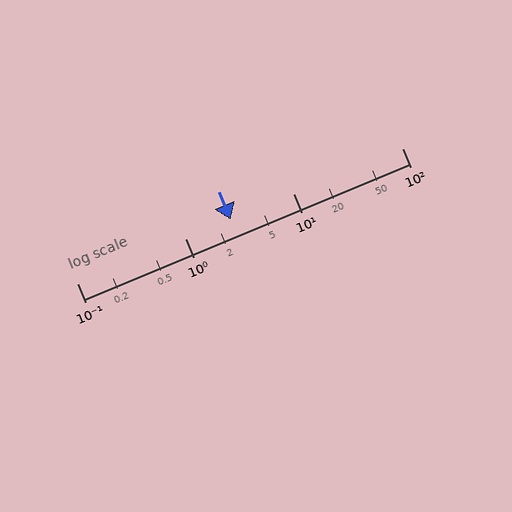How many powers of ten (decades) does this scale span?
The scale spans 3 decades, from 0.1 to 100.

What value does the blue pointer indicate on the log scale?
The pointer indicates approximately 2.6.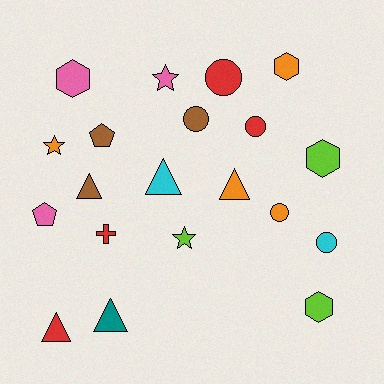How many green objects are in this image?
There are no green objects.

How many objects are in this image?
There are 20 objects.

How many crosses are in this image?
There is 1 cross.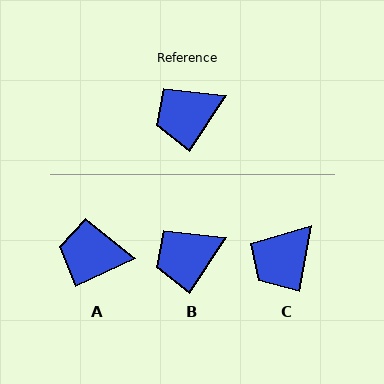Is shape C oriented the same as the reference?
No, it is off by about 23 degrees.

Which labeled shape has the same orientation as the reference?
B.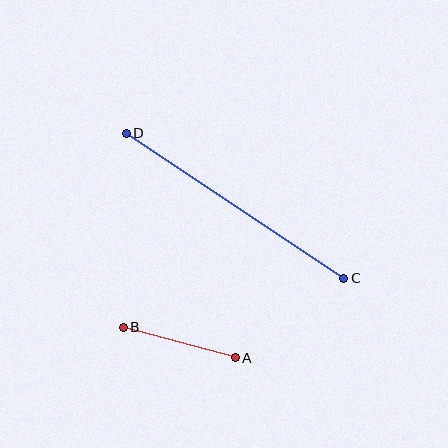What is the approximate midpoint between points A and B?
The midpoint is at approximately (179, 342) pixels.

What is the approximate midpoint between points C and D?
The midpoint is at approximately (235, 206) pixels.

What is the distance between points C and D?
The distance is approximately 262 pixels.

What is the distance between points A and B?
The distance is approximately 116 pixels.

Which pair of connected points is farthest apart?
Points C and D are farthest apart.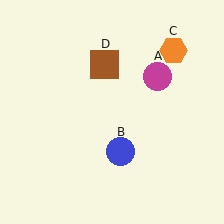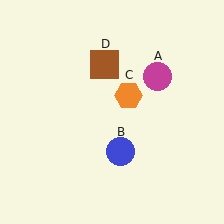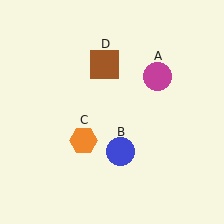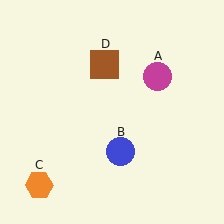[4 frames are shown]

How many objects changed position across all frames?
1 object changed position: orange hexagon (object C).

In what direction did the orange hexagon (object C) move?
The orange hexagon (object C) moved down and to the left.